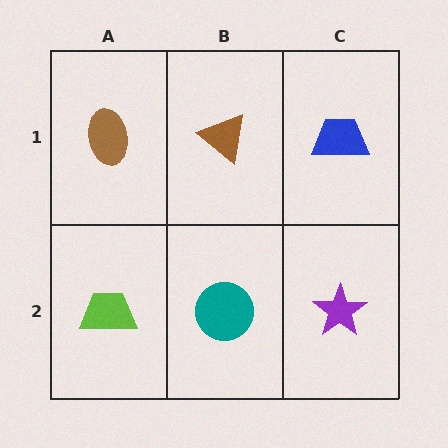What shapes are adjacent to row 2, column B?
A brown triangle (row 1, column B), a lime trapezoid (row 2, column A), a purple star (row 2, column C).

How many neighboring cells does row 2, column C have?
2.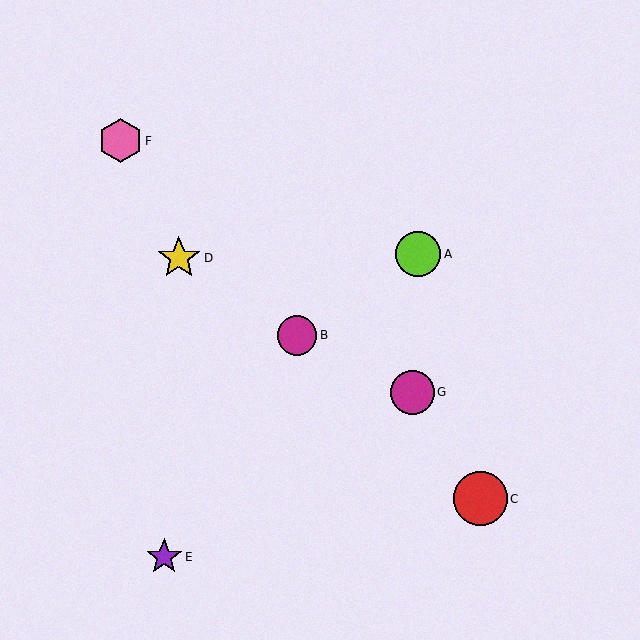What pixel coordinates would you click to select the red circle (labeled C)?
Click at (480, 499) to select the red circle C.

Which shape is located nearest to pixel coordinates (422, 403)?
The magenta circle (labeled G) at (412, 392) is nearest to that location.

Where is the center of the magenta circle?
The center of the magenta circle is at (412, 392).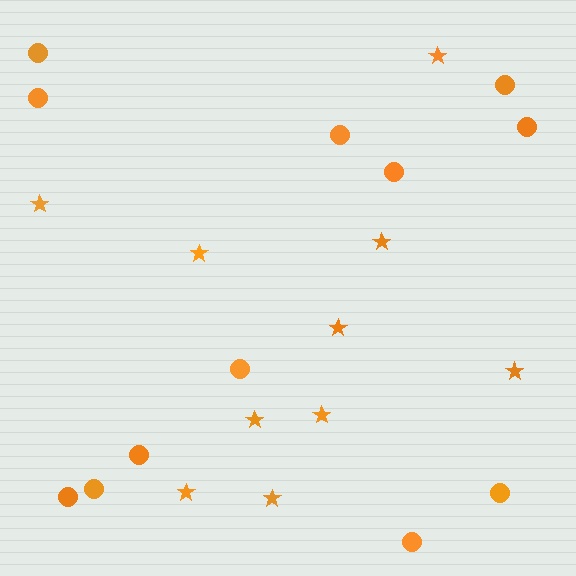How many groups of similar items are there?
There are 2 groups: one group of circles (12) and one group of stars (10).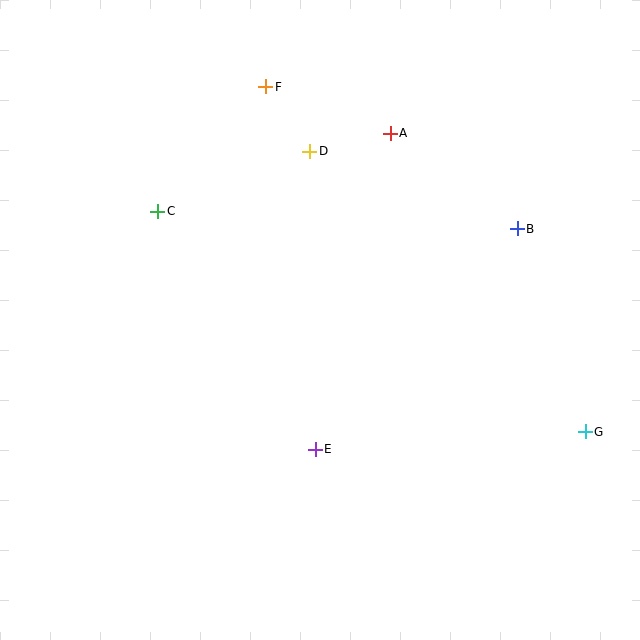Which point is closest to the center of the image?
Point E at (315, 449) is closest to the center.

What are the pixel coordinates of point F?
Point F is at (266, 87).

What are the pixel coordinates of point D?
Point D is at (310, 151).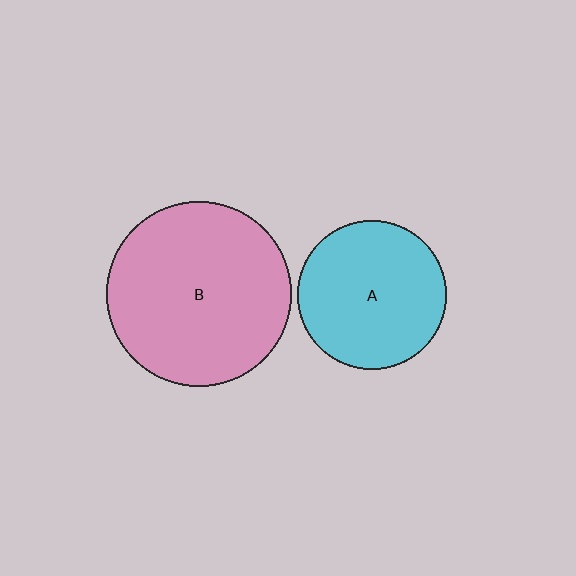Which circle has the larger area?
Circle B (pink).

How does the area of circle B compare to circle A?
Approximately 1.6 times.